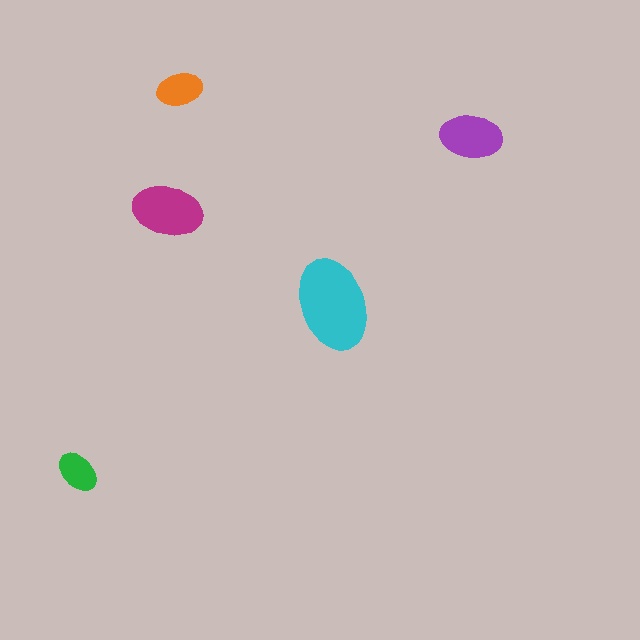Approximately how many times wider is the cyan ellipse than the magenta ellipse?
About 1.5 times wider.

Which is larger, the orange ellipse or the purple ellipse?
The purple one.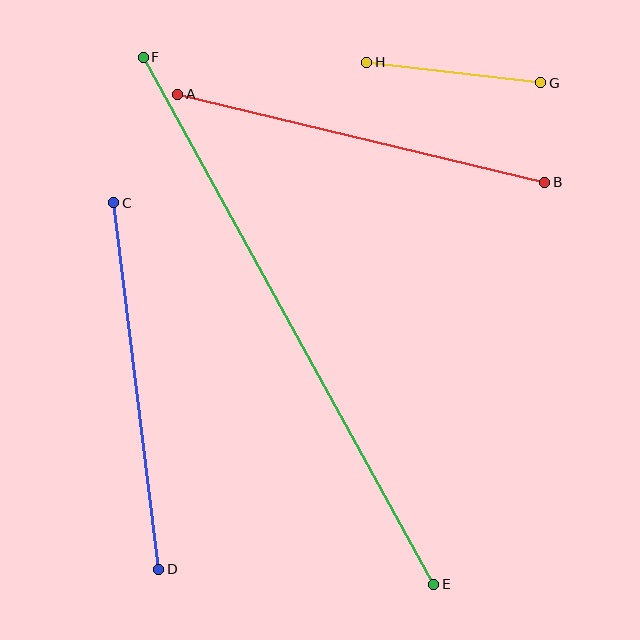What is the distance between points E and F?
The distance is approximately 602 pixels.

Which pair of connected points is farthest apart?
Points E and F are farthest apart.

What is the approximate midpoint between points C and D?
The midpoint is at approximately (136, 386) pixels.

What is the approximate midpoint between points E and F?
The midpoint is at approximately (289, 321) pixels.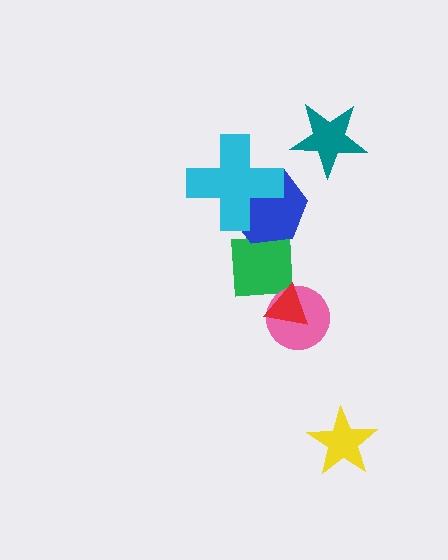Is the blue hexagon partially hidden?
Yes, it is partially covered by another shape.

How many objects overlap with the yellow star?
0 objects overlap with the yellow star.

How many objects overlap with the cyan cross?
1 object overlaps with the cyan cross.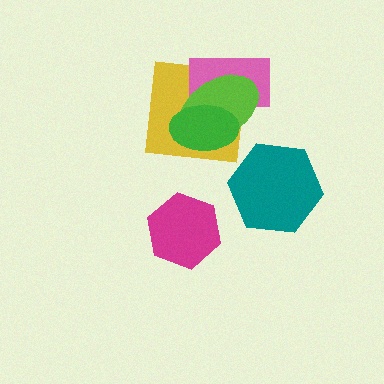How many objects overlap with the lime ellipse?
3 objects overlap with the lime ellipse.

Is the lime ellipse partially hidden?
Yes, it is partially covered by another shape.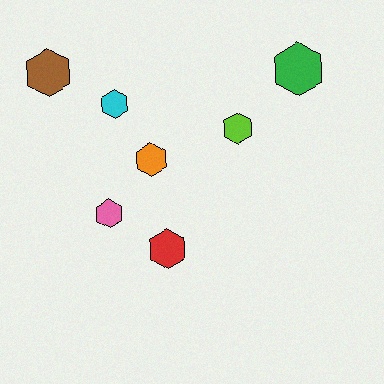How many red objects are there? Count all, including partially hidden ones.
There is 1 red object.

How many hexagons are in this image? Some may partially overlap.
There are 7 hexagons.